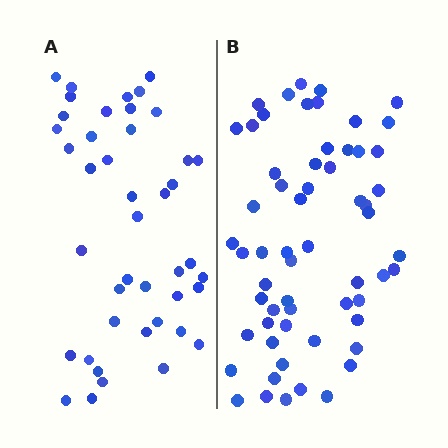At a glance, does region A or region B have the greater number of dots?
Region B (the right region) has more dots.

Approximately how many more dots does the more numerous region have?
Region B has approximately 15 more dots than region A.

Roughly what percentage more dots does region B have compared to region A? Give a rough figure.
About 40% more.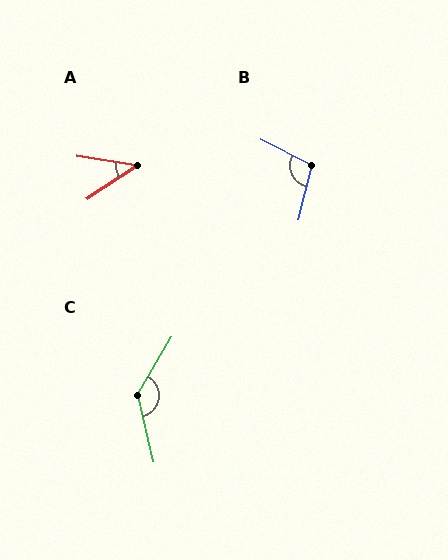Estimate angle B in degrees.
Approximately 103 degrees.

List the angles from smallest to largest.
A (43°), B (103°), C (137°).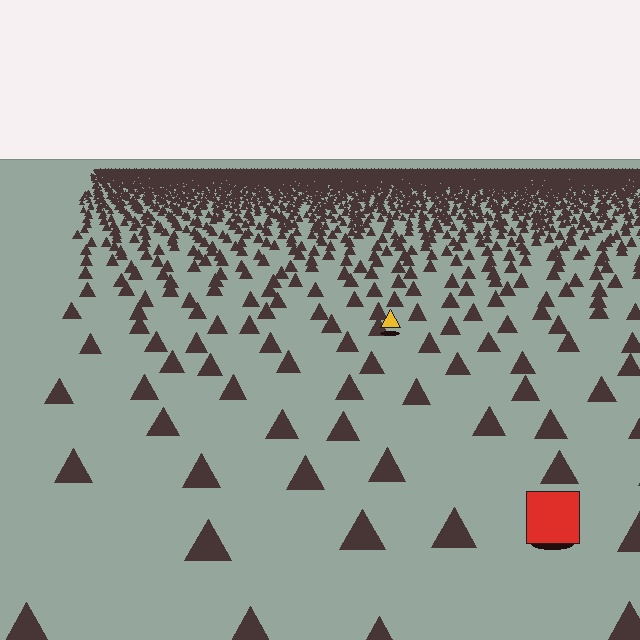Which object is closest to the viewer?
The red square is closest. The texture marks near it are larger and more spread out.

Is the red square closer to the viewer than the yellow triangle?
Yes. The red square is closer — you can tell from the texture gradient: the ground texture is coarser near it.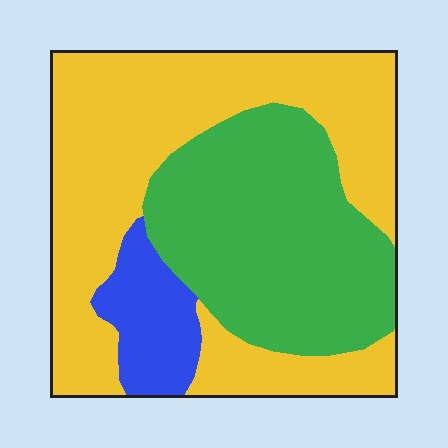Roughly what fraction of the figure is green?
Green takes up about three eighths (3/8) of the figure.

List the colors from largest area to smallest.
From largest to smallest: yellow, green, blue.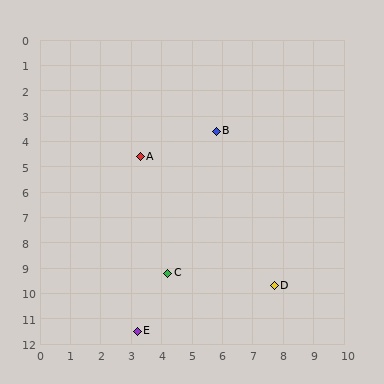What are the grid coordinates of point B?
Point B is at approximately (5.8, 3.6).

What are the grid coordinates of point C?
Point C is at approximately (4.2, 9.2).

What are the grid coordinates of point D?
Point D is at approximately (7.7, 9.7).